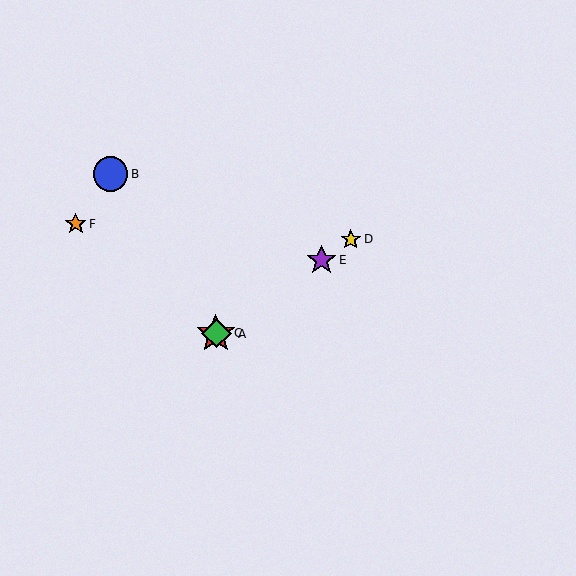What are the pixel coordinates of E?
Object E is at (322, 260).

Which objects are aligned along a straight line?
Objects A, C, D, E are aligned along a straight line.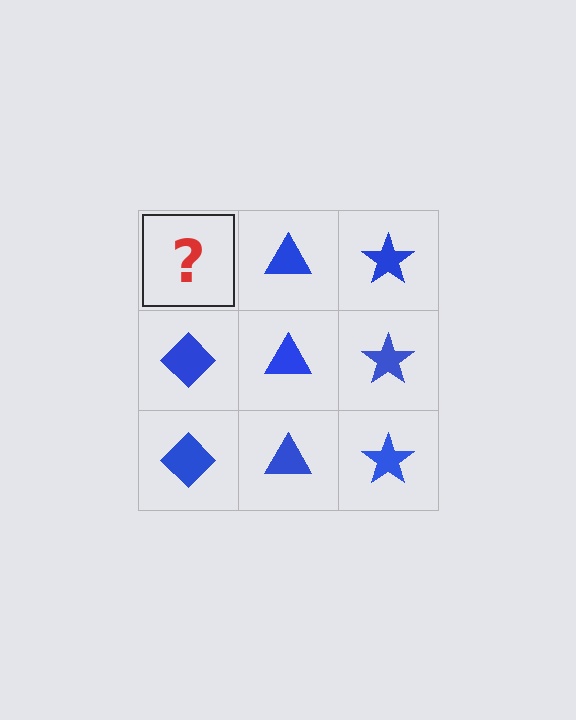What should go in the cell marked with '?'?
The missing cell should contain a blue diamond.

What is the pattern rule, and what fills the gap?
The rule is that each column has a consistent shape. The gap should be filled with a blue diamond.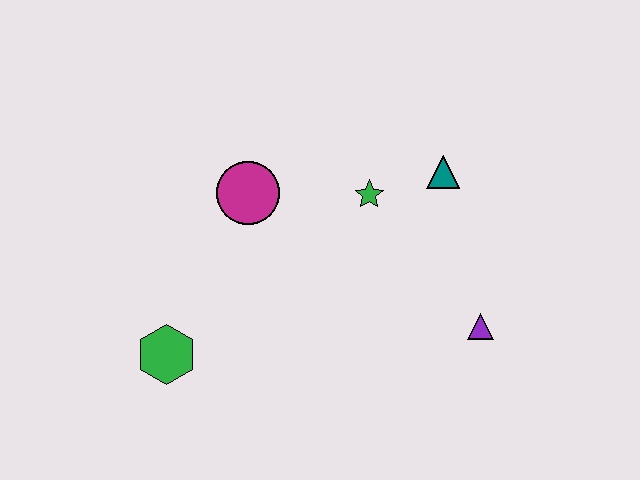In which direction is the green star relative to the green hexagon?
The green star is to the right of the green hexagon.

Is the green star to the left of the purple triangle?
Yes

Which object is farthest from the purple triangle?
The green hexagon is farthest from the purple triangle.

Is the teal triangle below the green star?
No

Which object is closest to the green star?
The teal triangle is closest to the green star.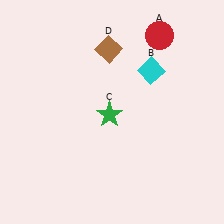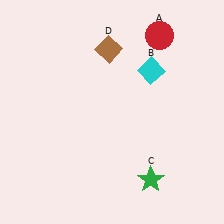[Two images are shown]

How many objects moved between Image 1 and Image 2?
1 object moved between the two images.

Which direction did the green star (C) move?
The green star (C) moved down.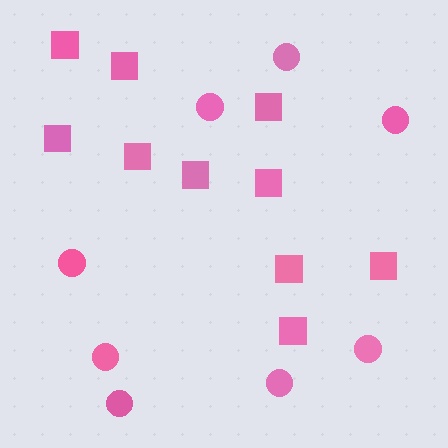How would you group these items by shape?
There are 2 groups: one group of squares (10) and one group of circles (8).